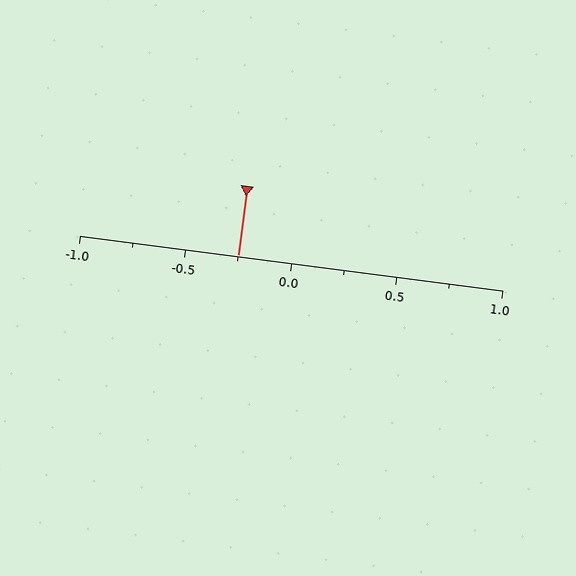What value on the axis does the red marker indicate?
The marker indicates approximately -0.25.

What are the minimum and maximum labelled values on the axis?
The axis runs from -1.0 to 1.0.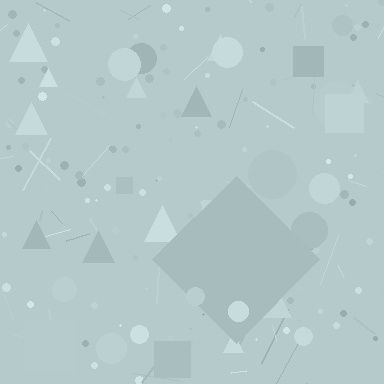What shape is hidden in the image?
A diamond is hidden in the image.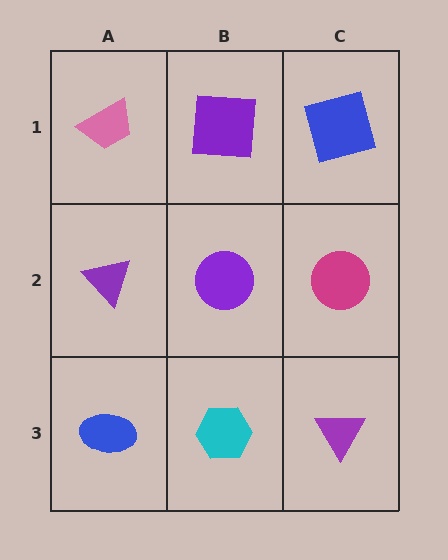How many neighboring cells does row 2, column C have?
3.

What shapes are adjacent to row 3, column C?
A magenta circle (row 2, column C), a cyan hexagon (row 3, column B).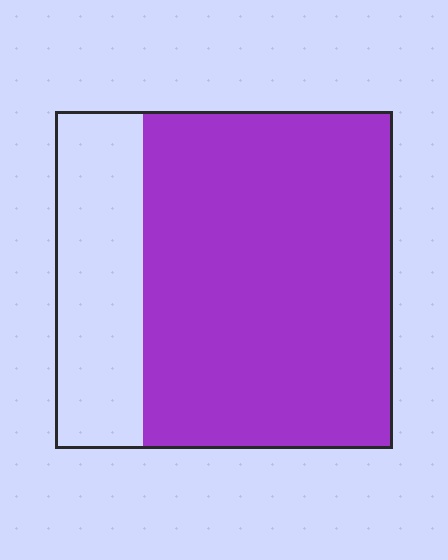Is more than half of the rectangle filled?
Yes.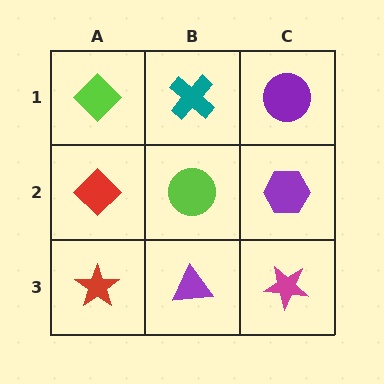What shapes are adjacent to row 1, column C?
A purple hexagon (row 2, column C), a teal cross (row 1, column B).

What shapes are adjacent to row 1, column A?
A red diamond (row 2, column A), a teal cross (row 1, column B).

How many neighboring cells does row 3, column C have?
2.